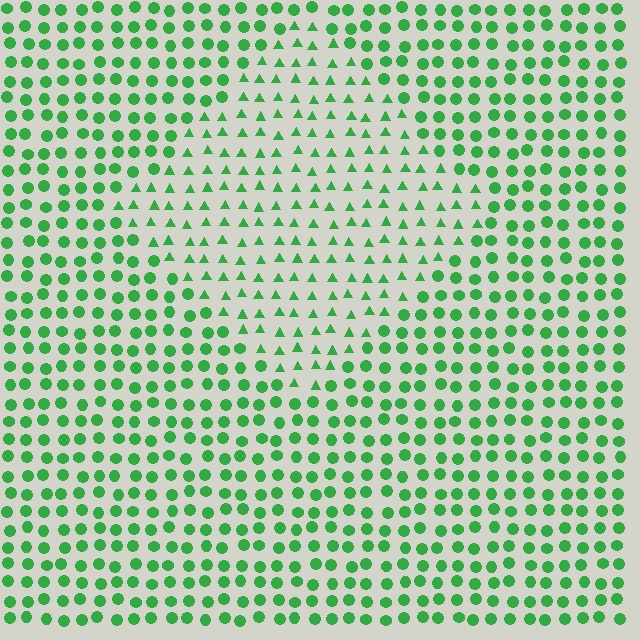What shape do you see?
I see a diamond.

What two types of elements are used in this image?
The image uses triangles inside the diamond region and circles outside it.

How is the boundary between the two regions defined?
The boundary is defined by a change in element shape: triangles inside vs. circles outside. All elements share the same color and spacing.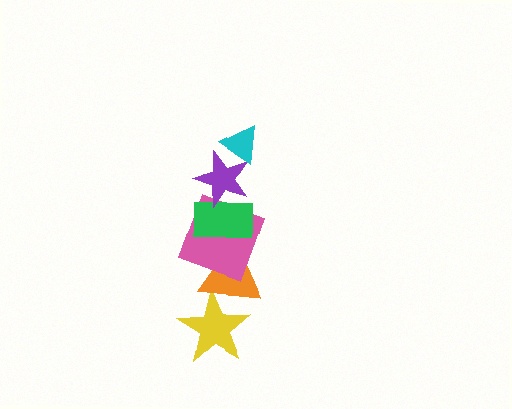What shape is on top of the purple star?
The cyan triangle is on top of the purple star.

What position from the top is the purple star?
The purple star is 2nd from the top.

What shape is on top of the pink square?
The green rectangle is on top of the pink square.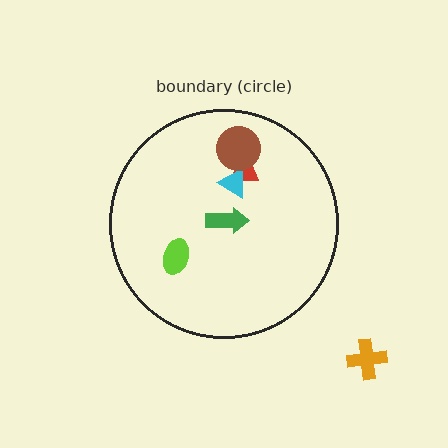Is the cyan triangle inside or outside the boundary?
Inside.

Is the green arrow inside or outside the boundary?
Inside.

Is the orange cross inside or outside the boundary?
Outside.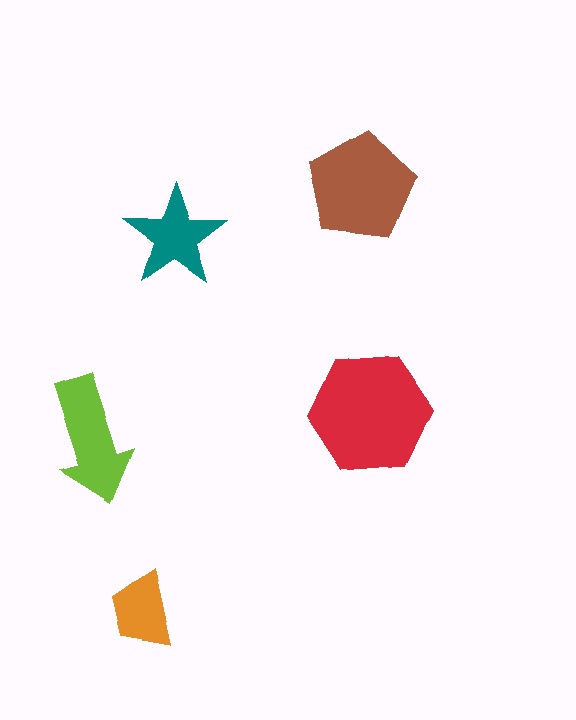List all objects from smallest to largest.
The orange trapezoid, the teal star, the lime arrow, the brown pentagon, the red hexagon.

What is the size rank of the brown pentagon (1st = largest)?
2nd.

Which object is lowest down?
The orange trapezoid is bottommost.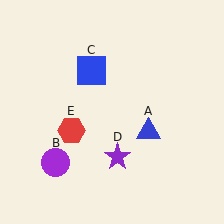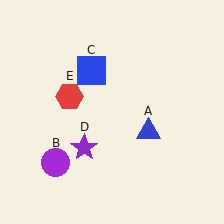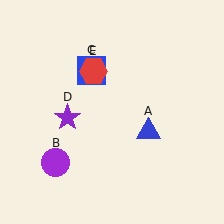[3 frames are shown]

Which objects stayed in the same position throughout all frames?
Blue triangle (object A) and purple circle (object B) and blue square (object C) remained stationary.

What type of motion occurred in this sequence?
The purple star (object D), red hexagon (object E) rotated clockwise around the center of the scene.